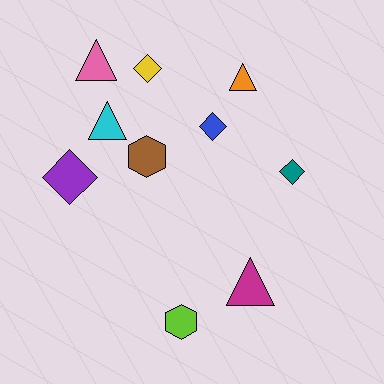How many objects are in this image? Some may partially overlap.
There are 10 objects.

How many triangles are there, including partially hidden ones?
There are 4 triangles.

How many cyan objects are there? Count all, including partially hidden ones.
There is 1 cyan object.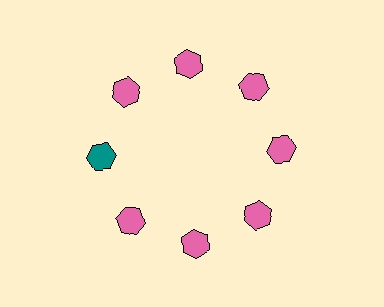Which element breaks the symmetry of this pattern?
The teal hexagon at roughly the 9 o'clock position breaks the symmetry. All other shapes are pink hexagons.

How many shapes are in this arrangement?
There are 8 shapes arranged in a ring pattern.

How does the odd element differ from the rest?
It has a different color: teal instead of pink.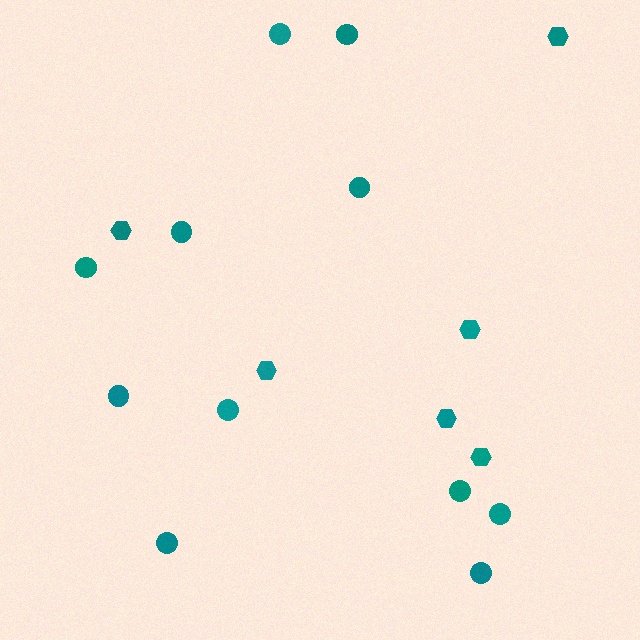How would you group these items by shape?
There are 2 groups: one group of hexagons (6) and one group of circles (11).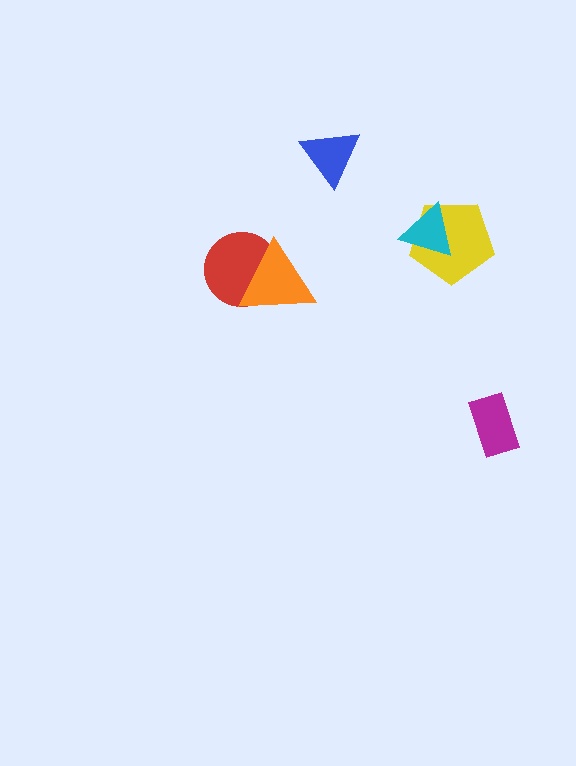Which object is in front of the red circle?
The orange triangle is in front of the red circle.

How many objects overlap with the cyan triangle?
1 object overlaps with the cyan triangle.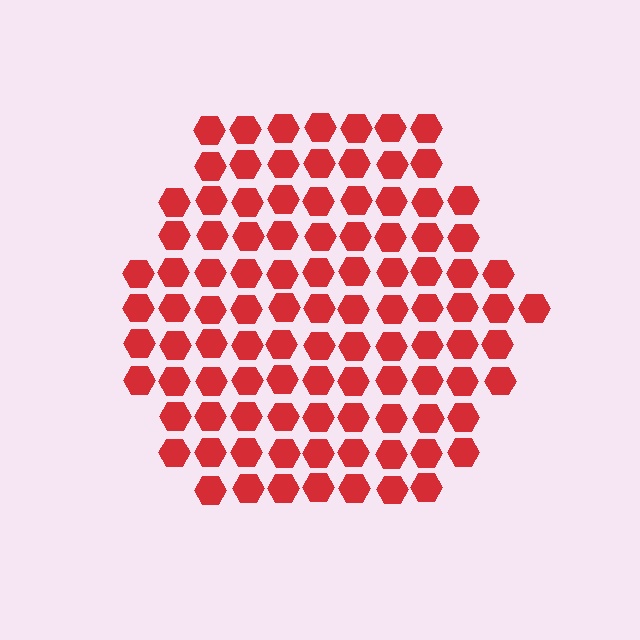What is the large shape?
The large shape is a hexagon.